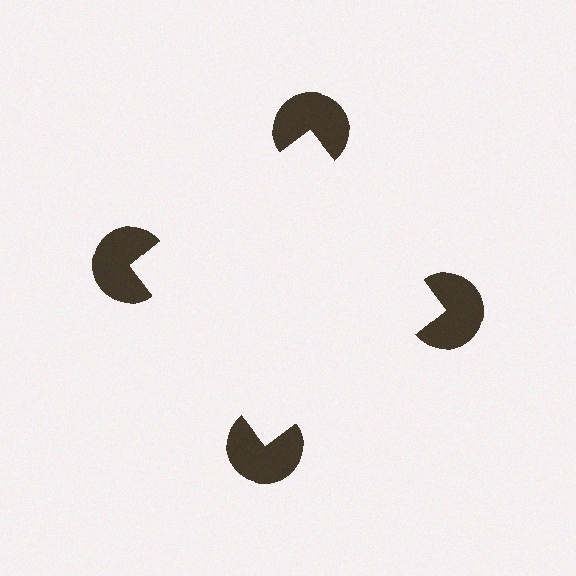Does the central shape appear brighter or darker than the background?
It typically appears slightly brighter than the background, even though no actual brightness change is drawn.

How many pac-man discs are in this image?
There are 4 — one at each vertex of the illusory square.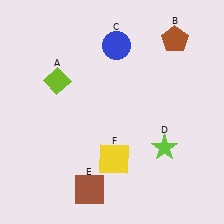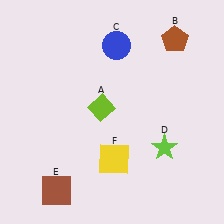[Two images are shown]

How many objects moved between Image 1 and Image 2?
2 objects moved between the two images.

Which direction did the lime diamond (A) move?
The lime diamond (A) moved right.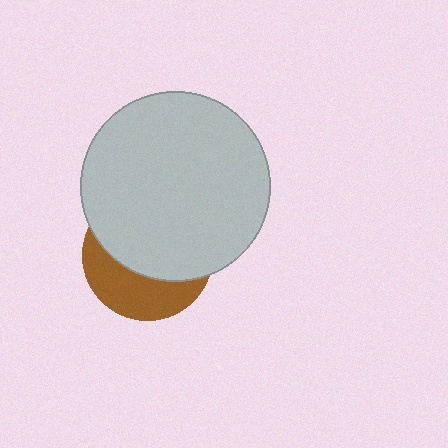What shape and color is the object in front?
The object in front is a light gray circle.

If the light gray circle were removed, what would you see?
You would see the complete brown circle.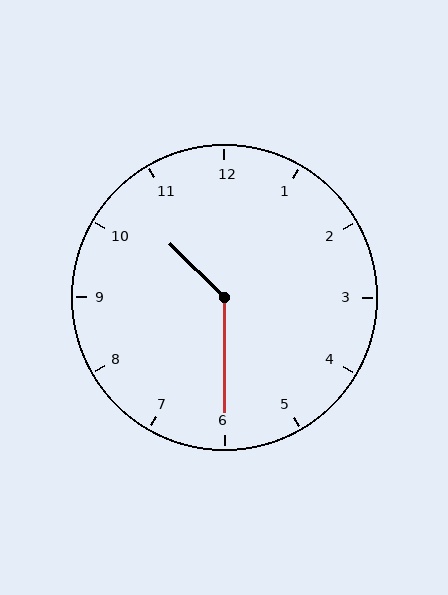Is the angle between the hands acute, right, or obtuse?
It is obtuse.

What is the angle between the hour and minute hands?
Approximately 135 degrees.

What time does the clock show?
10:30.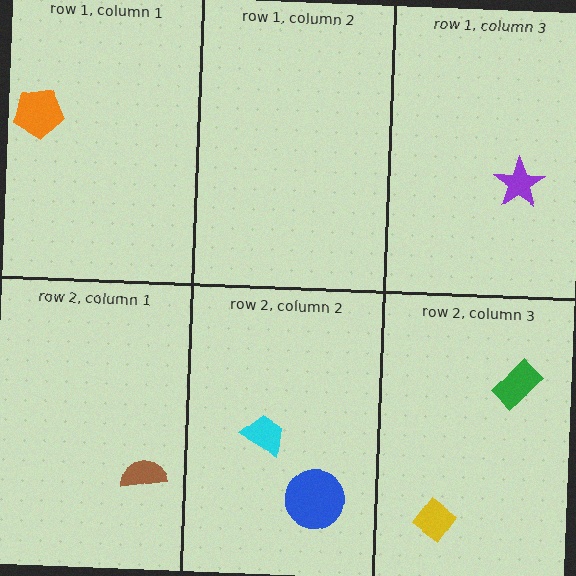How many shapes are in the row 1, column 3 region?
1.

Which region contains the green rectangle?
The row 2, column 3 region.